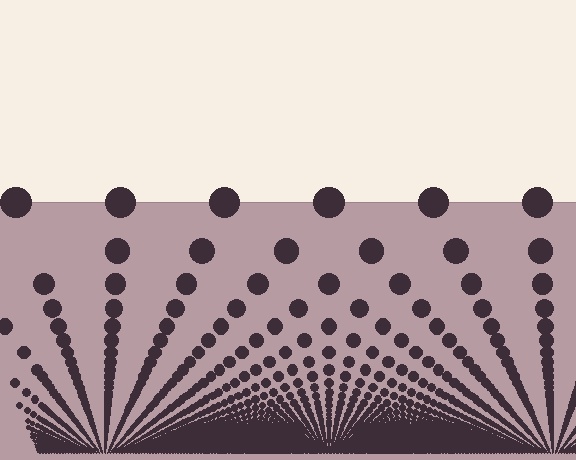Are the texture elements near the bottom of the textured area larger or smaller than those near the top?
Smaller. The gradient is inverted — elements near the bottom are smaller and denser.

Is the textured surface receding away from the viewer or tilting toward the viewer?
The surface appears to tilt toward the viewer. Texture elements get larger and sparser toward the top.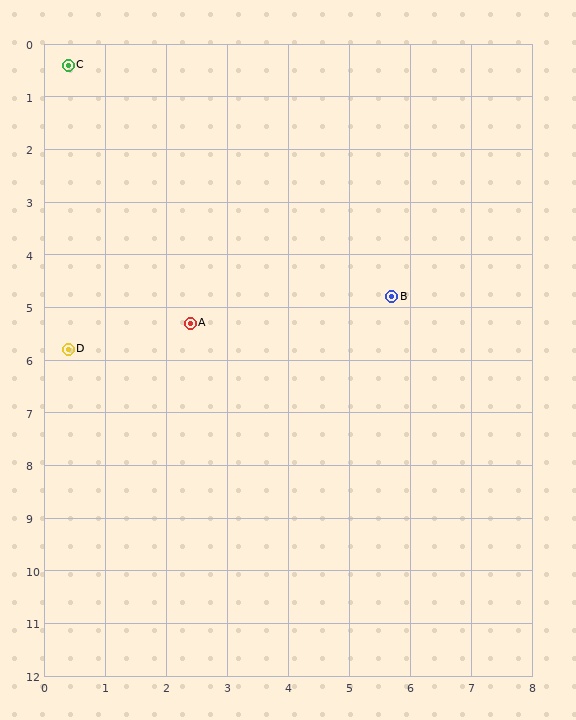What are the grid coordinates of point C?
Point C is at approximately (0.4, 0.4).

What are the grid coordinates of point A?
Point A is at approximately (2.4, 5.3).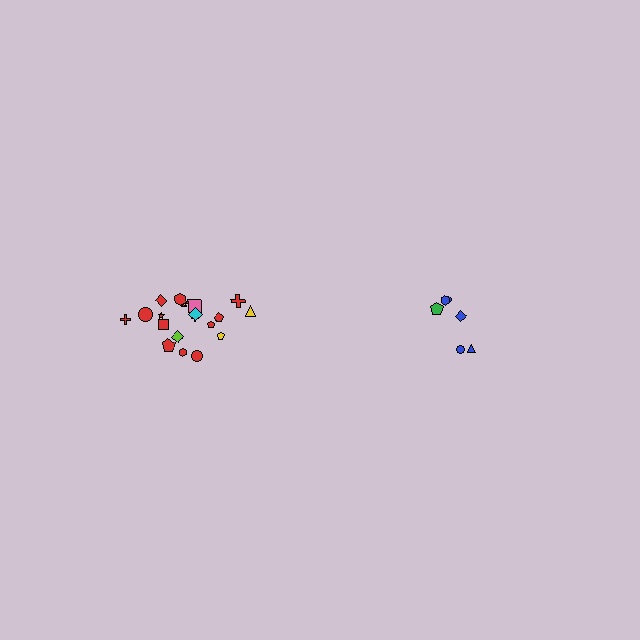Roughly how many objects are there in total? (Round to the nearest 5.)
Roughly 30 objects in total.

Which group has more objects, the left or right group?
The left group.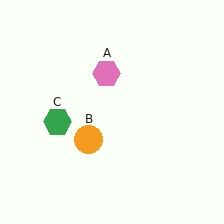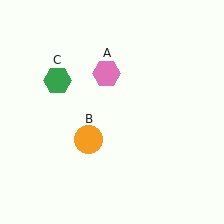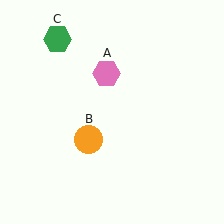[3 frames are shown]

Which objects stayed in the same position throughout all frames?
Pink hexagon (object A) and orange circle (object B) remained stationary.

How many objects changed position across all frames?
1 object changed position: green hexagon (object C).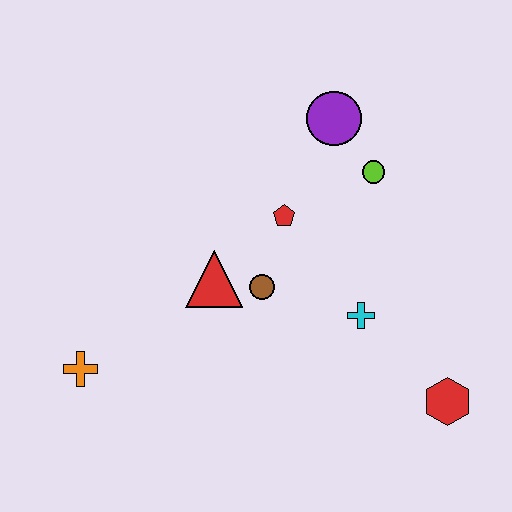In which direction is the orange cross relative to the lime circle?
The orange cross is to the left of the lime circle.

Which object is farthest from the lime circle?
The orange cross is farthest from the lime circle.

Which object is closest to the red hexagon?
The cyan cross is closest to the red hexagon.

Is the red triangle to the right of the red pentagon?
No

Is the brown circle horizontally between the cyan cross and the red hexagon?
No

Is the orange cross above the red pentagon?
No